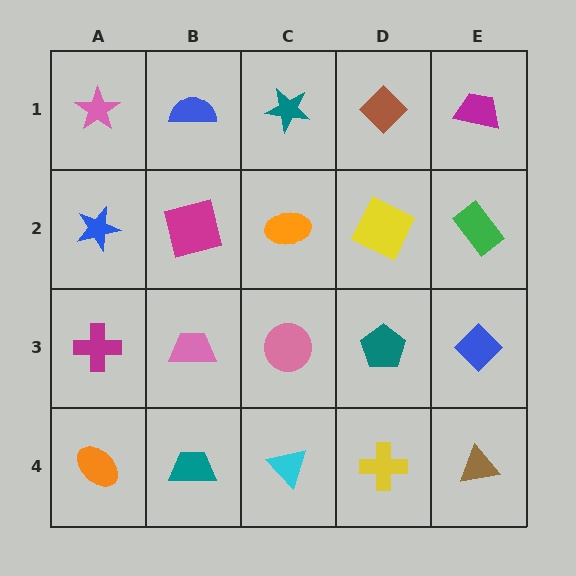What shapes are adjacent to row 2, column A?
A pink star (row 1, column A), a magenta cross (row 3, column A), a magenta square (row 2, column B).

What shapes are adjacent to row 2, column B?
A blue semicircle (row 1, column B), a pink trapezoid (row 3, column B), a blue star (row 2, column A), an orange ellipse (row 2, column C).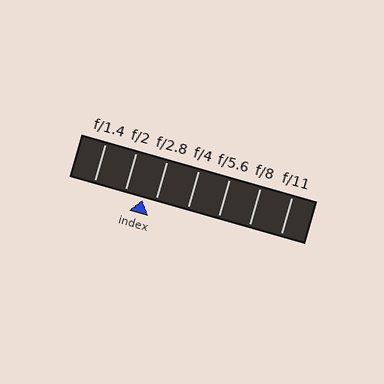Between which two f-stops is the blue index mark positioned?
The index mark is between f/2 and f/2.8.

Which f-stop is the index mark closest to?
The index mark is closest to f/2.8.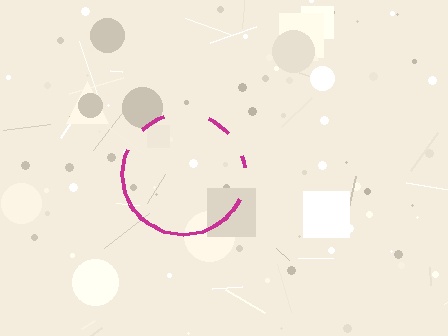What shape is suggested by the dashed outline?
The dashed outline suggests a circle.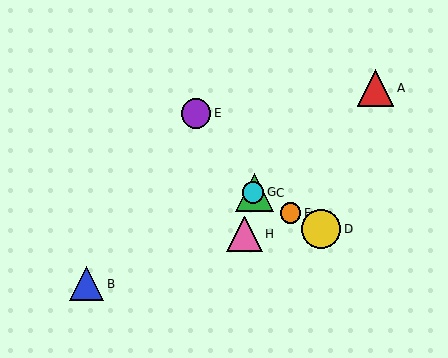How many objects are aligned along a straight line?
4 objects (C, D, F, G) are aligned along a straight line.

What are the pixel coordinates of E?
Object E is at (196, 113).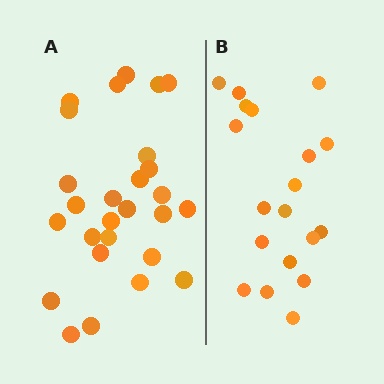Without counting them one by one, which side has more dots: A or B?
Region A (the left region) has more dots.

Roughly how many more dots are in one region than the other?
Region A has roughly 8 or so more dots than region B.